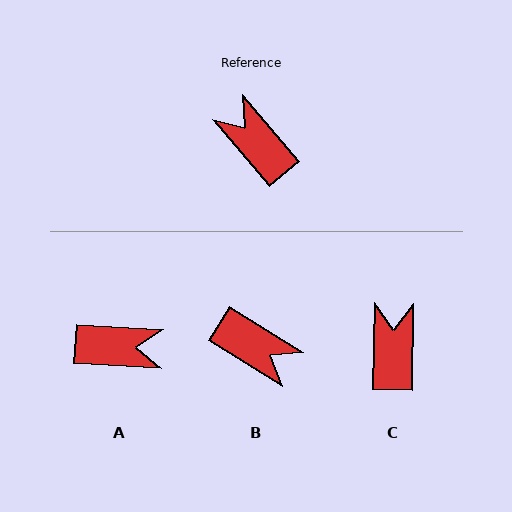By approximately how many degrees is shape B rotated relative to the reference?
Approximately 162 degrees clockwise.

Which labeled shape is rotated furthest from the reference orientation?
B, about 162 degrees away.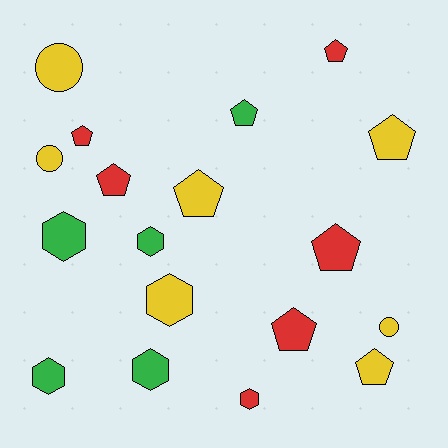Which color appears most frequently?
Yellow, with 7 objects.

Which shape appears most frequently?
Pentagon, with 9 objects.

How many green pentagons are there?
There is 1 green pentagon.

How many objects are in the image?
There are 18 objects.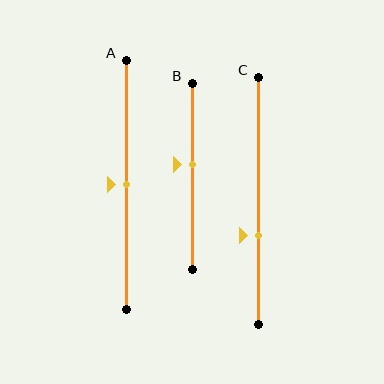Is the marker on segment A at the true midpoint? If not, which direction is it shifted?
Yes, the marker on segment A is at the true midpoint.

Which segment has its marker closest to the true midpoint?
Segment A has its marker closest to the true midpoint.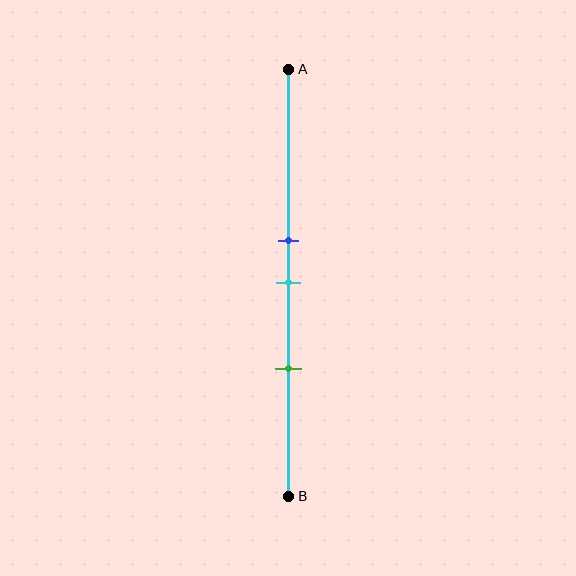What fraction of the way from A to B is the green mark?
The green mark is approximately 70% (0.7) of the way from A to B.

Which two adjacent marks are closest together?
The blue and cyan marks are the closest adjacent pair.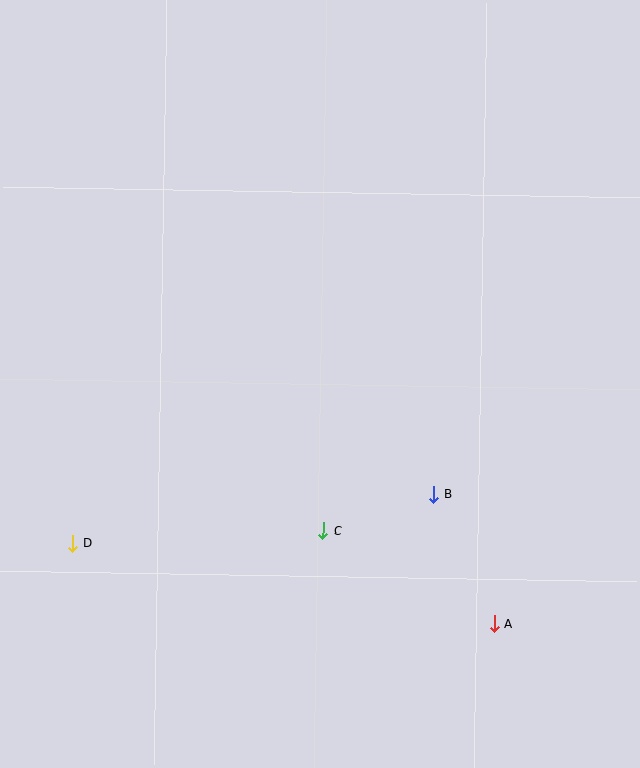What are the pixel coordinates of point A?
Point A is at (494, 624).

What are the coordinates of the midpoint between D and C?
The midpoint between D and C is at (198, 537).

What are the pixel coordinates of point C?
Point C is at (323, 531).